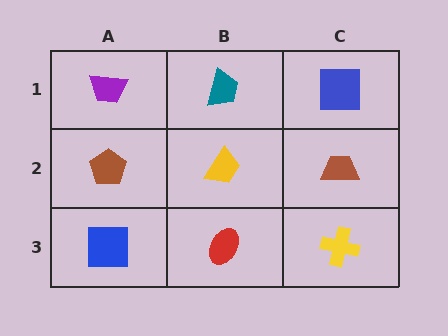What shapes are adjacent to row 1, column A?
A brown pentagon (row 2, column A), a teal trapezoid (row 1, column B).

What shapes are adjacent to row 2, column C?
A blue square (row 1, column C), a yellow cross (row 3, column C), a yellow trapezoid (row 2, column B).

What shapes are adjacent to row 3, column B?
A yellow trapezoid (row 2, column B), a blue square (row 3, column A), a yellow cross (row 3, column C).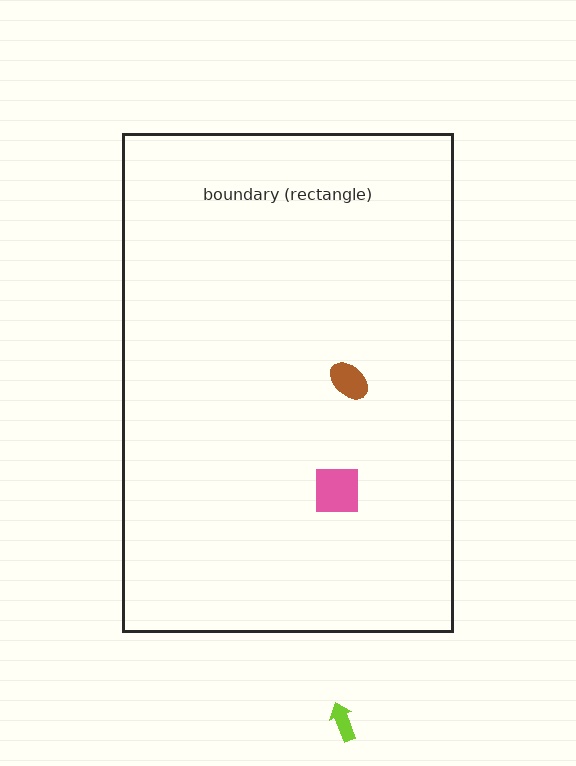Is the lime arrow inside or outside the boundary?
Outside.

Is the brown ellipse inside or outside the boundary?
Inside.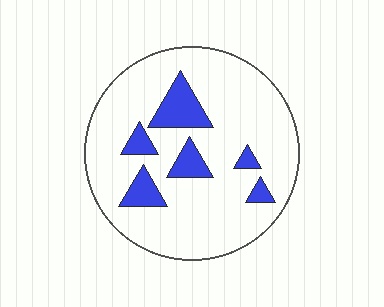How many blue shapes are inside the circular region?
6.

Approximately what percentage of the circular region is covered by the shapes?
Approximately 15%.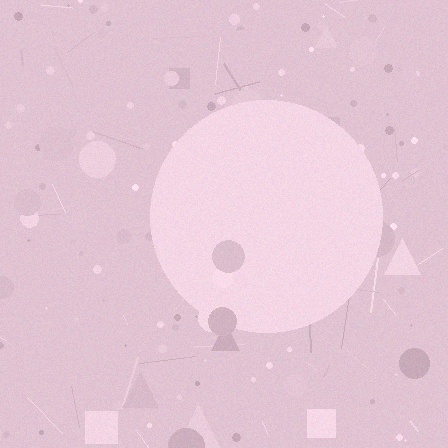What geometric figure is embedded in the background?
A circle is embedded in the background.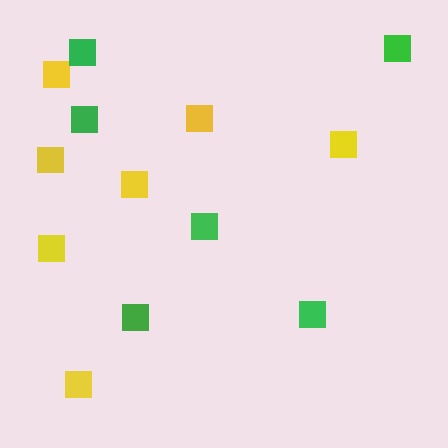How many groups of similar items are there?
There are 2 groups: one group of yellow squares (7) and one group of green squares (6).